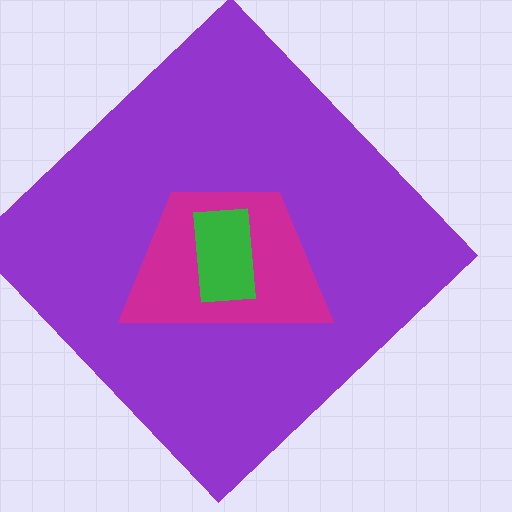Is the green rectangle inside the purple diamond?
Yes.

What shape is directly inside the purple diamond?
The magenta trapezoid.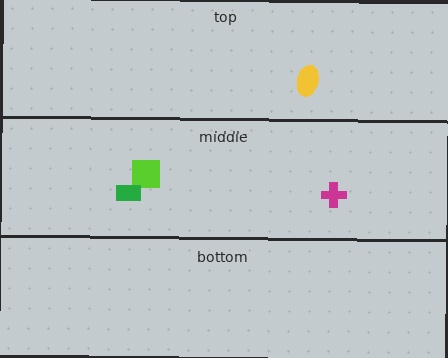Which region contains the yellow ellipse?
The top region.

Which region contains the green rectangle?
The middle region.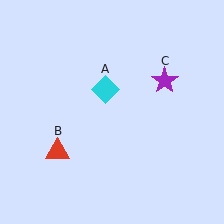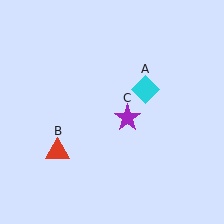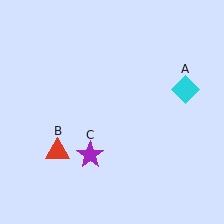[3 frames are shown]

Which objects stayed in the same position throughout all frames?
Red triangle (object B) remained stationary.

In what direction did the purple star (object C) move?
The purple star (object C) moved down and to the left.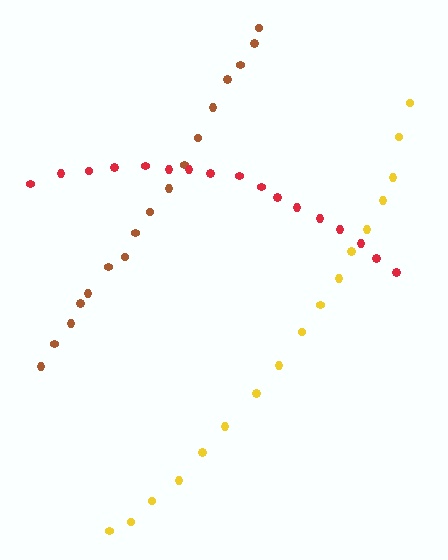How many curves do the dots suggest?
There are 3 distinct paths.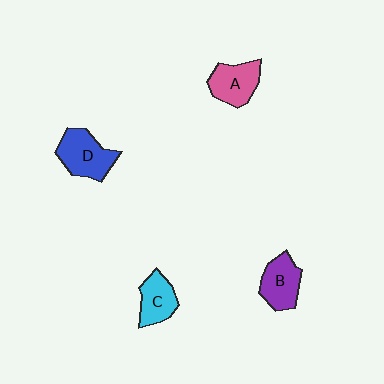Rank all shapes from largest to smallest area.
From largest to smallest: D (blue), A (pink), B (purple), C (cyan).